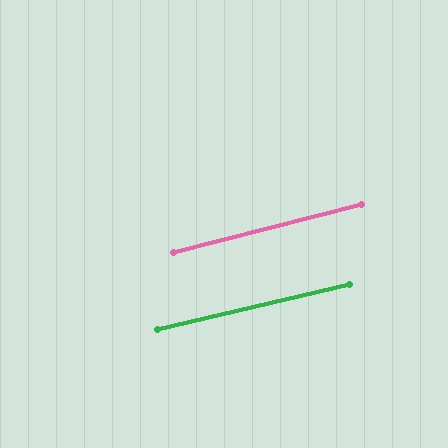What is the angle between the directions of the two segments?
Approximately 1 degree.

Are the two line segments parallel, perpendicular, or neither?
Parallel — their directions differ by only 1.0°.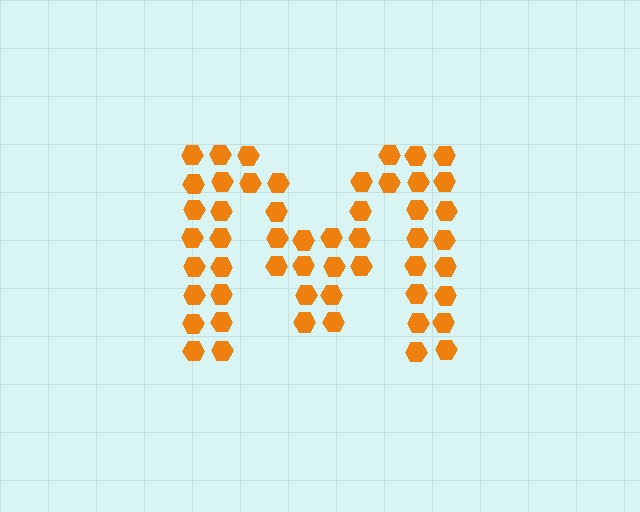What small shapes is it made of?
It is made of small hexagons.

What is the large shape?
The large shape is the letter M.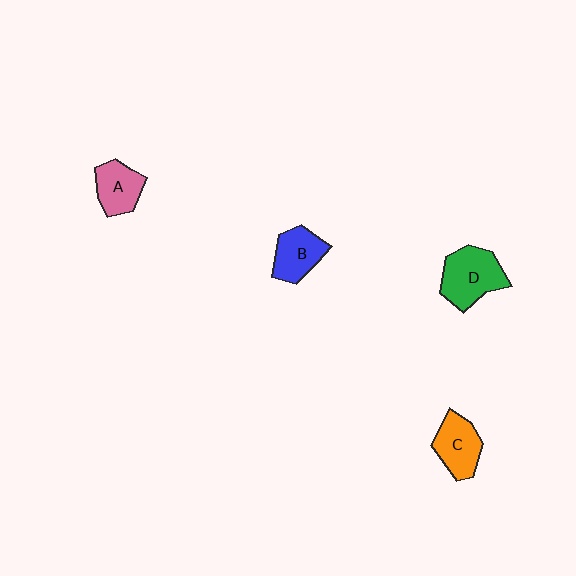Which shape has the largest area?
Shape D (green).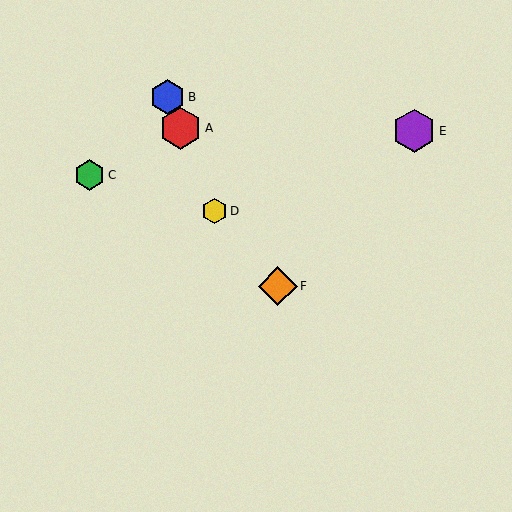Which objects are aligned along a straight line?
Objects A, B, D are aligned along a straight line.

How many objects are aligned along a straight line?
3 objects (A, B, D) are aligned along a straight line.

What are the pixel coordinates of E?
Object E is at (414, 131).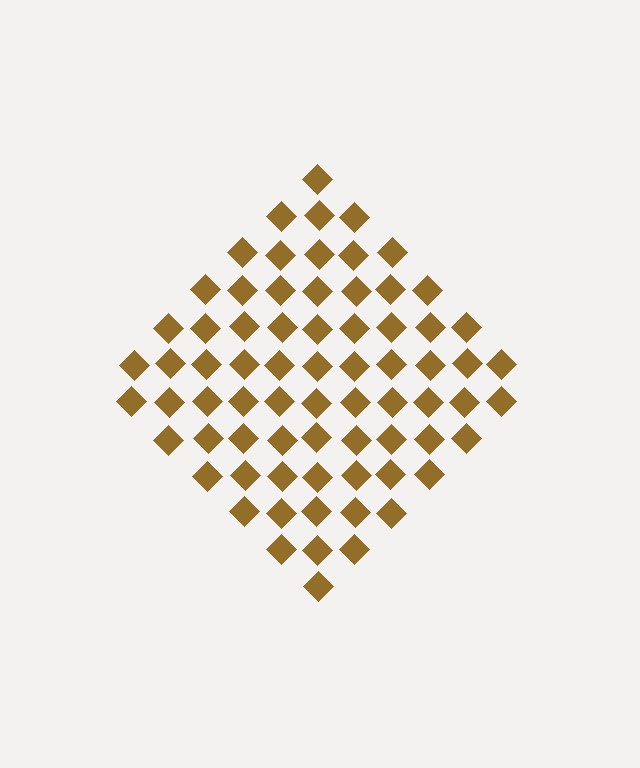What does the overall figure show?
The overall figure shows a diamond.